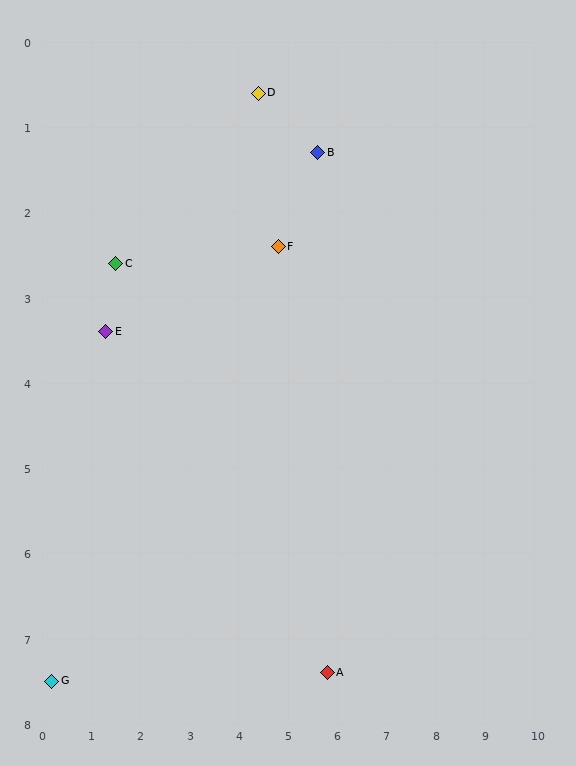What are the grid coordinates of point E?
Point E is at approximately (1.3, 3.4).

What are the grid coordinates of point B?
Point B is at approximately (5.6, 1.3).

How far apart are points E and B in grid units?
Points E and B are about 4.8 grid units apart.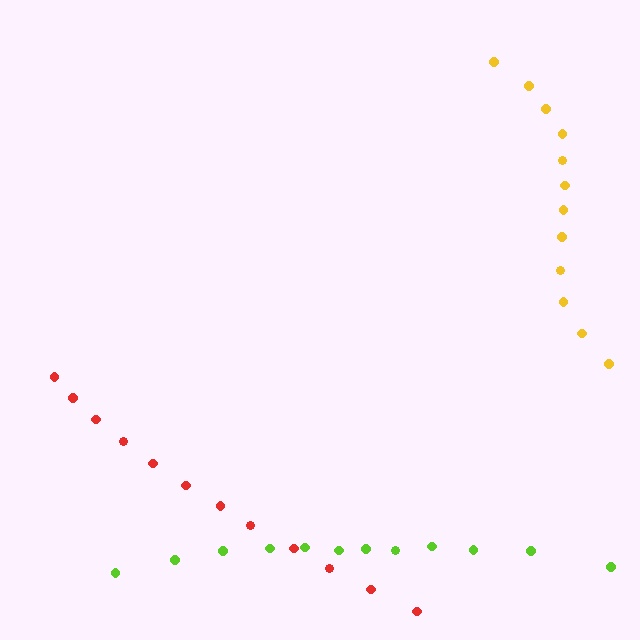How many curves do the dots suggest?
There are 3 distinct paths.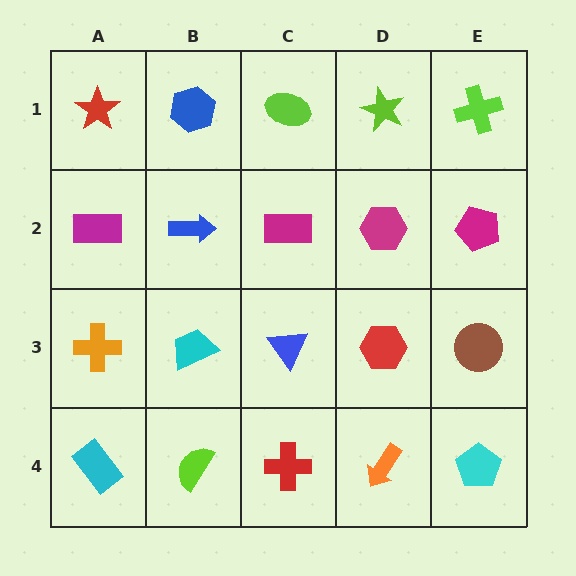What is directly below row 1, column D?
A magenta hexagon.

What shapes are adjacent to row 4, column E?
A brown circle (row 3, column E), an orange arrow (row 4, column D).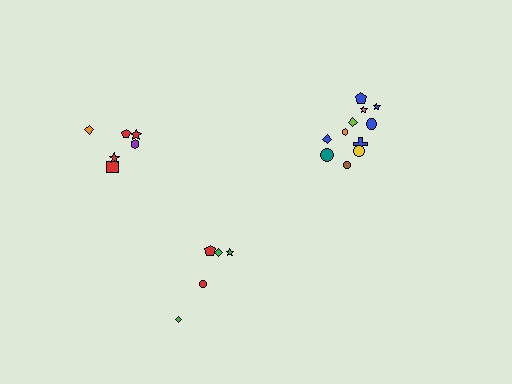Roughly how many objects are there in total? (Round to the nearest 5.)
Roughly 25 objects in total.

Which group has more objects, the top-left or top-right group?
The top-right group.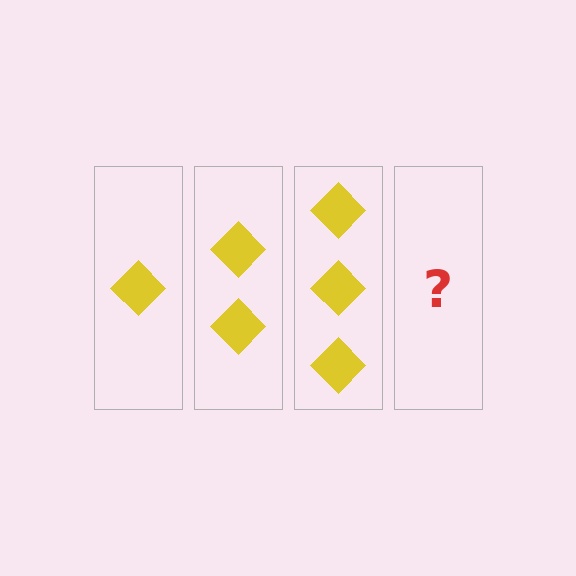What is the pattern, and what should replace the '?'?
The pattern is that each step adds one more diamond. The '?' should be 4 diamonds.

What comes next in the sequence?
The next element should be 4 diamonds.